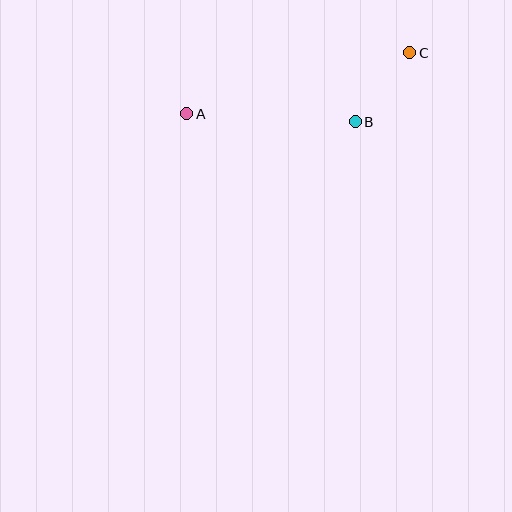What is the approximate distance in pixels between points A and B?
The distance between A and B is approximately 169 pixels.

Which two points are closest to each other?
Points B and C are closest to each other.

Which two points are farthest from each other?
Points A and C are farthest from each other.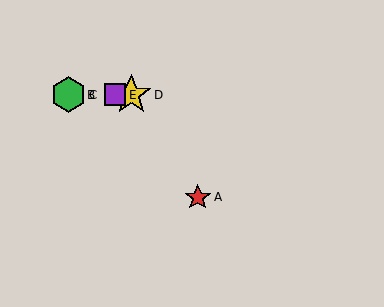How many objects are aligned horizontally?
4 objects (B, C, D, E) are aligned horizontally.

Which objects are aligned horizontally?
Objects B, C, D, E are aligned horizontally.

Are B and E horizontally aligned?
Yes, both are at y≈95.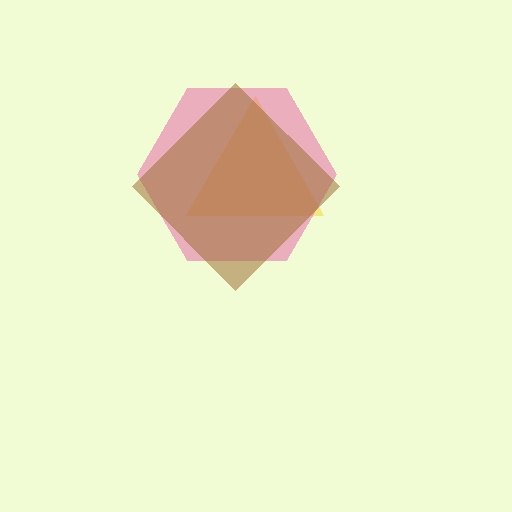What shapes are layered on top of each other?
The layered shapes are: a yellow triangle, a pink hexagon, a brown diamond.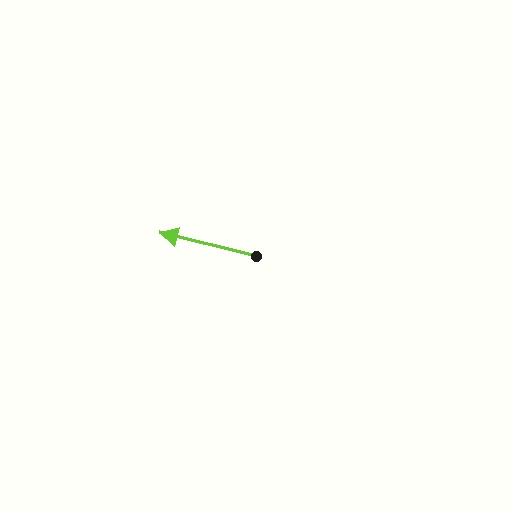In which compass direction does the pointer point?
West.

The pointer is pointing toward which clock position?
Roughly 9 o'clock.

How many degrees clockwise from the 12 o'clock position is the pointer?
Approximately 283 degrees.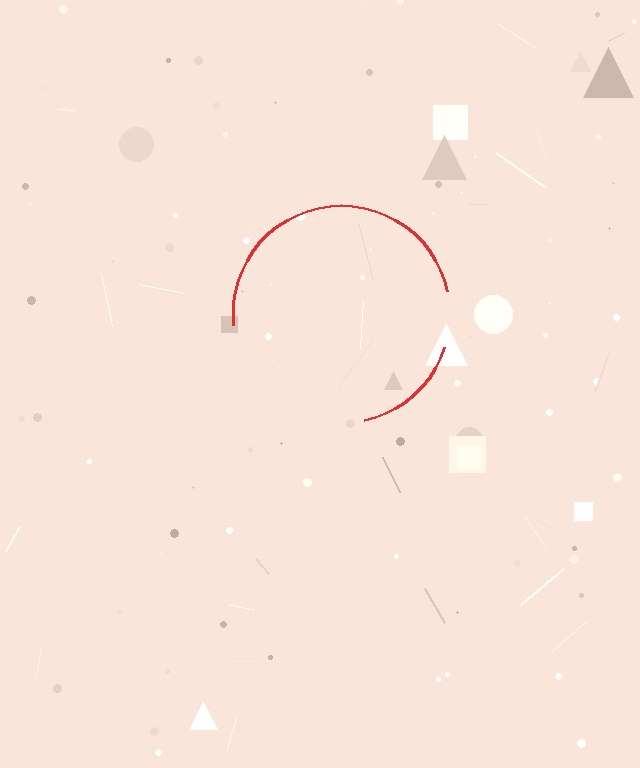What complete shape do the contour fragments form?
The contour fragments form a circle.